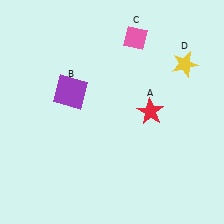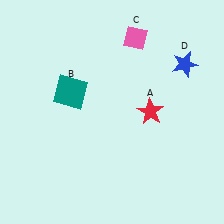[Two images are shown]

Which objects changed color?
B changed from purple to teal. D changed from yellow to blue.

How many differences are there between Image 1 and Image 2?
There are 2 differences between the two images.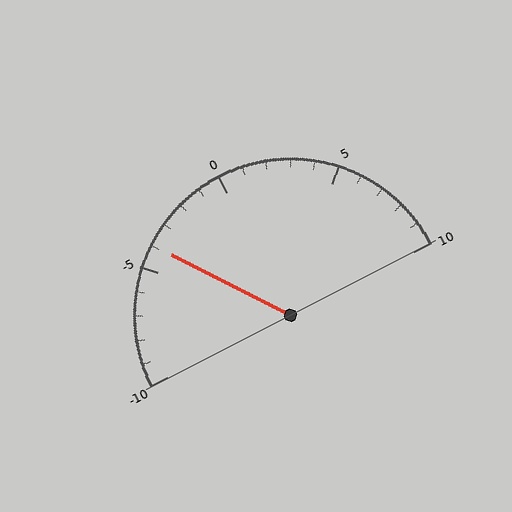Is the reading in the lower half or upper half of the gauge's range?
The reading is in the lower half of the range (-10 to 10).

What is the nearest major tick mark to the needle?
The nearest major tick mark is -5.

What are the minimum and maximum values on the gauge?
The gauge ranges from -10 to 10.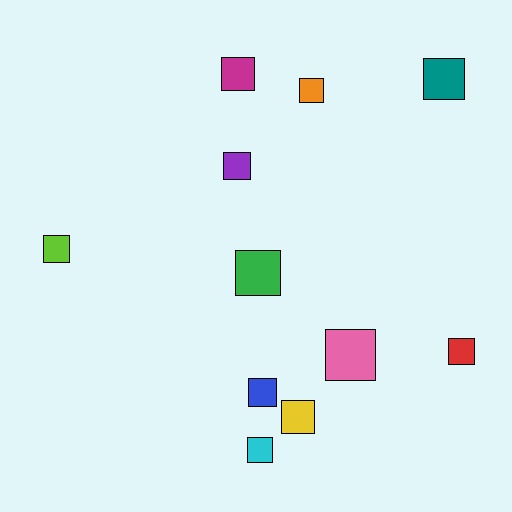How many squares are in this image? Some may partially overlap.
There are 11 squares.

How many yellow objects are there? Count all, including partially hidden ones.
There is 1 yellow object.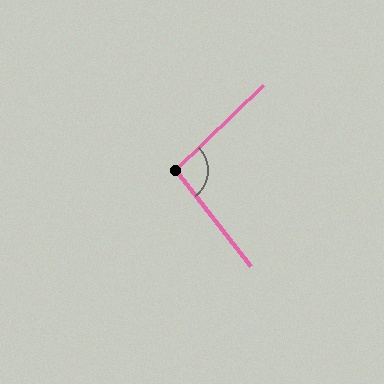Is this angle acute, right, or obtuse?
It is obtuse.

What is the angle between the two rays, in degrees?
Approximately 96 degrees.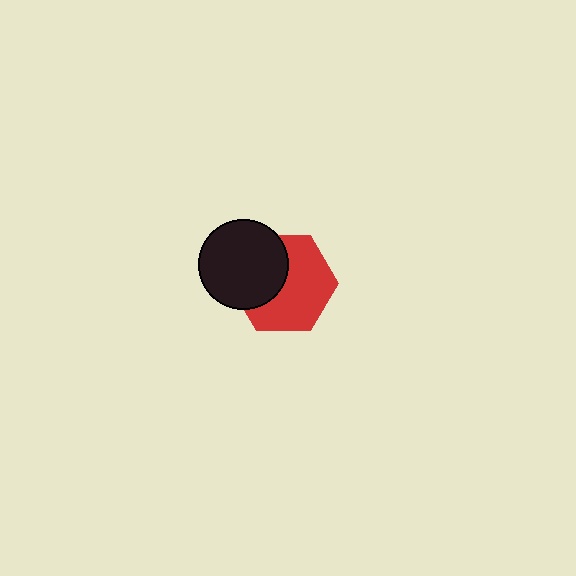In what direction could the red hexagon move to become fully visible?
The red hexagon could move toward the lower-right. That would shift it out from behind the black circle entirely.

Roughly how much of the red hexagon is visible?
About half of it is visible (roughly 61%).